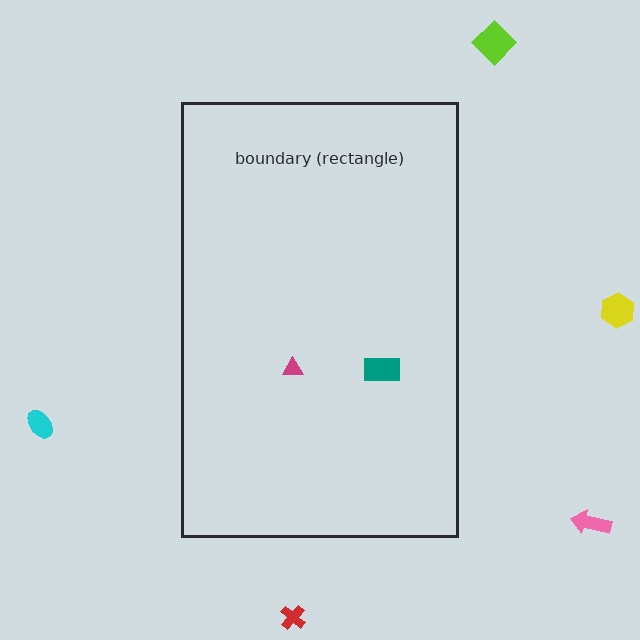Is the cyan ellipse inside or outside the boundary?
Outside.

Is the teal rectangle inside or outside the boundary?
Inside.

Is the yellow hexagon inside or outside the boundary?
Outside.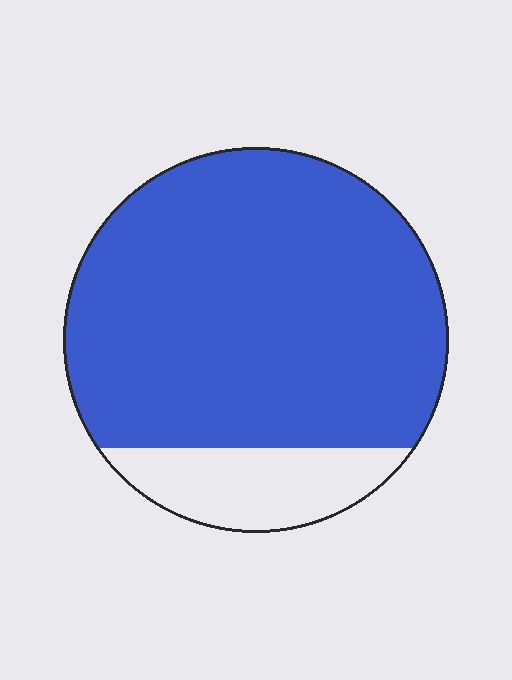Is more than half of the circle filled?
Yes.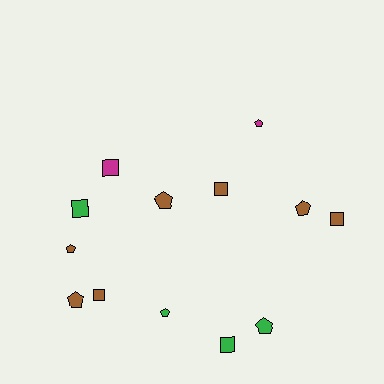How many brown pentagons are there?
There are 4 brown pentagons.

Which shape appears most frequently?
Pentagon, with 7 objects.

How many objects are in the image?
There are 13 objects.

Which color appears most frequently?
Brown, with 7 objects.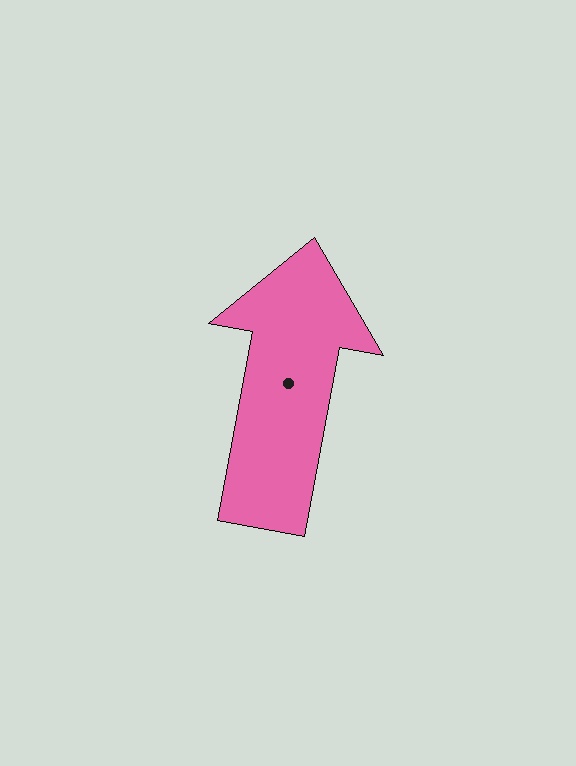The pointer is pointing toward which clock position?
Roughly 12 o'clock.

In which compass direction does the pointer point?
North.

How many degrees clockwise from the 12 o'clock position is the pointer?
Approximately 10 degrees.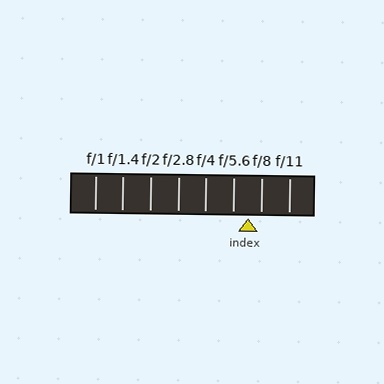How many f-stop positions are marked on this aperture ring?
There are 8 f-stop positions marked.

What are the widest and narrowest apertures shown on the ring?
The widest aperture shown is f/1 and the narrowest is f/11.